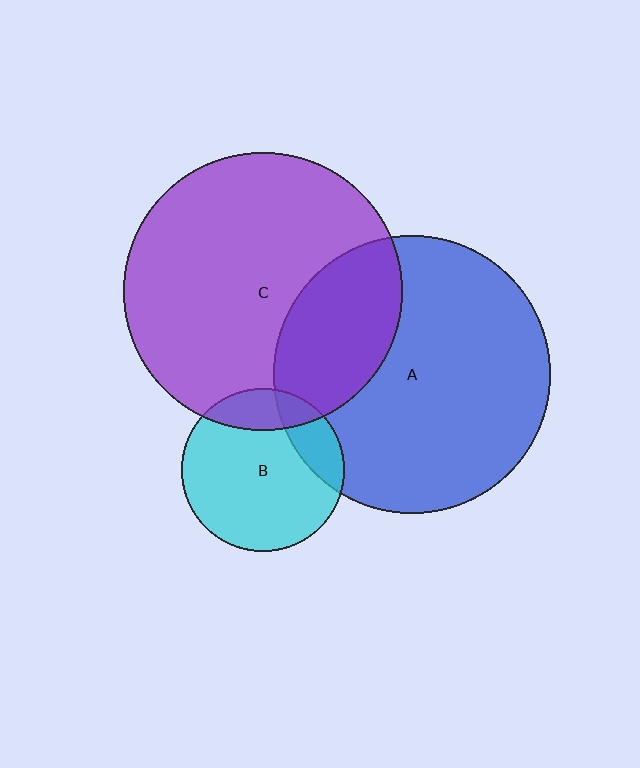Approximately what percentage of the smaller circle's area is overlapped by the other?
Approximately 20%.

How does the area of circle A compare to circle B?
Approximately 2.9 times.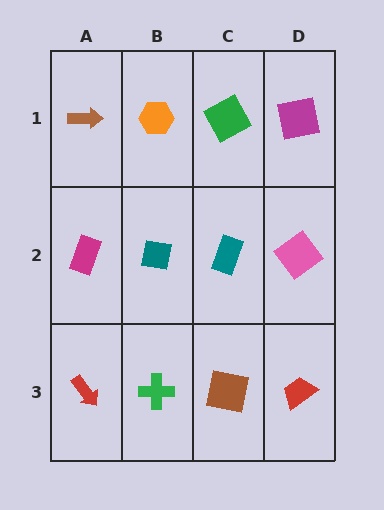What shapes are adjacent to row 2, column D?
A magenta square (row 1, column D), a red trapezoid (row 3, column D), a teal rectangle (row 2, column C).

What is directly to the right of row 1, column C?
A magenta square.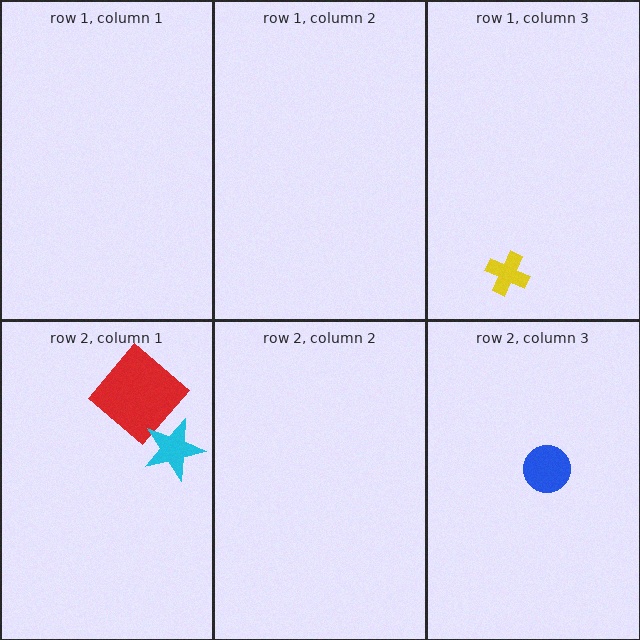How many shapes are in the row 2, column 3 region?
1.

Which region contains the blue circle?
The row 2, column 3 region.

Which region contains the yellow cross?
The row 1, column 3 region.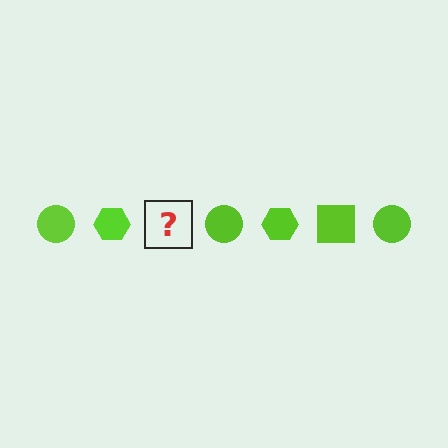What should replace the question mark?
The question mark should be replaced with a lime square.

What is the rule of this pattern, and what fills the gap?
The rule is that the pattern cycles through circle, hexagon, square shapes in lime. The gap should be filled with a lime square.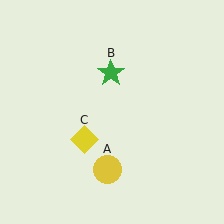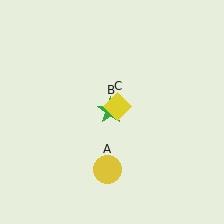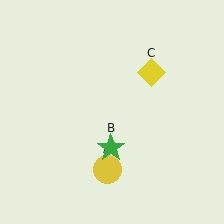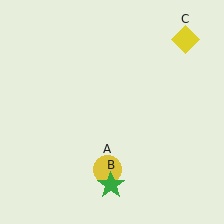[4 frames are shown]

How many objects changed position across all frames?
2 objects changed position: green star (object B), yellow diamond (object C).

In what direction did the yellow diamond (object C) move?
The yellow diamond (object C) moved up and to the right.